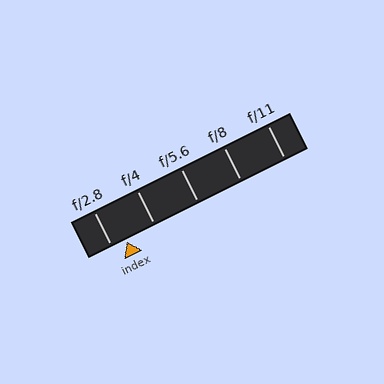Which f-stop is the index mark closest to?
The index mark is closest to f/2.8.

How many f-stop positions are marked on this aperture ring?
There are 5 f-stop positions marked.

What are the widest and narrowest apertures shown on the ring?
The widest aperture shown is f/2.8 and the narrowest is f/11.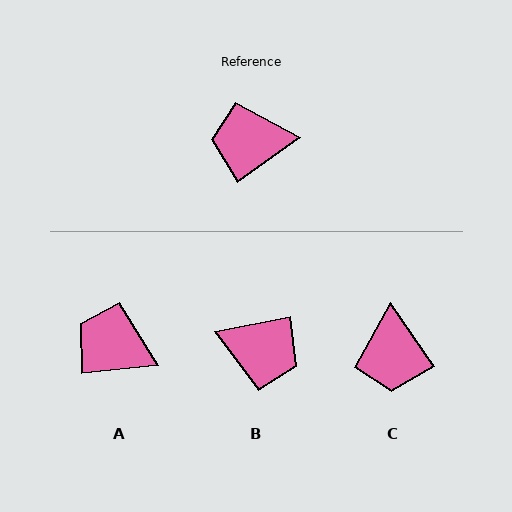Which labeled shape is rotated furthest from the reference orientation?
B, about 155 degrees away.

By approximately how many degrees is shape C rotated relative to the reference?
Approximately 89 degrees counter-clockwise.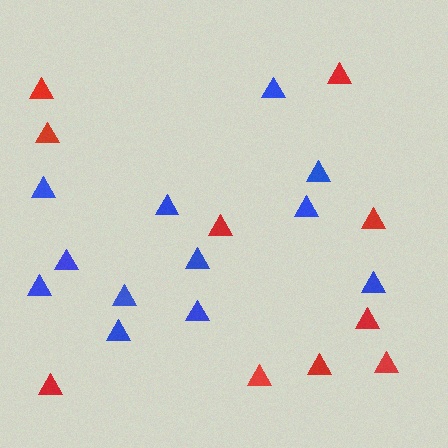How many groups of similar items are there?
There are 2 groups: one group of blue triangles (12) and one group of red triangles (10).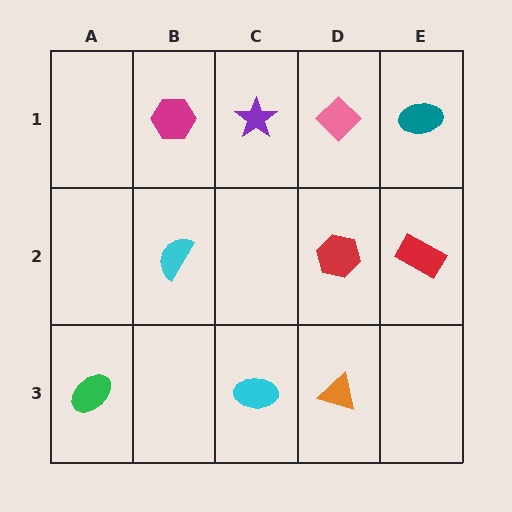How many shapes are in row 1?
4 shapes.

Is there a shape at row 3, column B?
No, that cell is empty.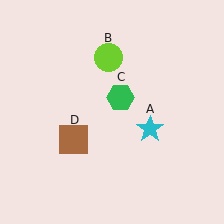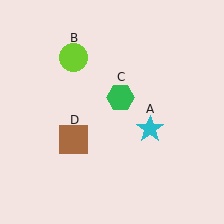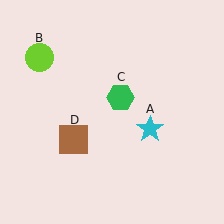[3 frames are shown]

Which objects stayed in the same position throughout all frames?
Cyan star (object A) and green hexagon (object C) and brown square (object D) remained stationary.